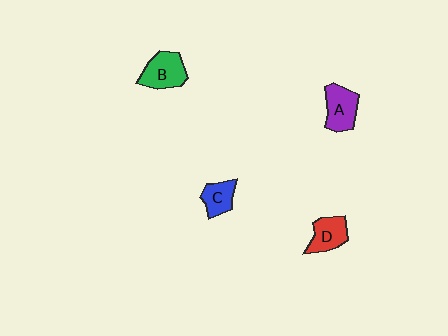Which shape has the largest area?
Shape B (green).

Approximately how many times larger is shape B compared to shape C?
Approximately 1.5 times.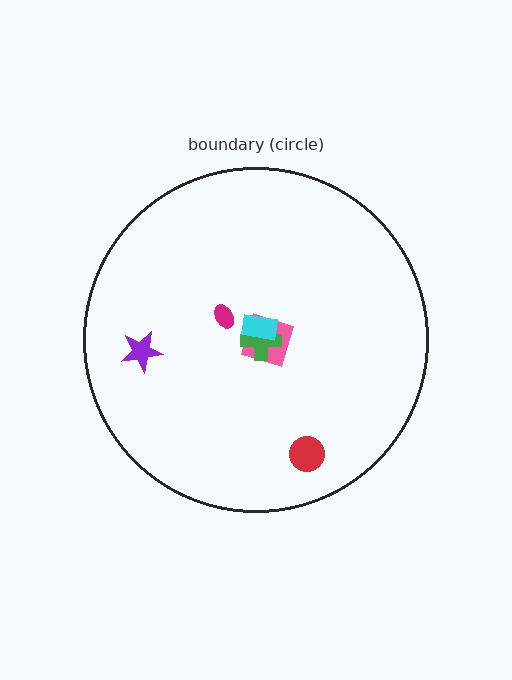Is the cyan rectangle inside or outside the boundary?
Inside.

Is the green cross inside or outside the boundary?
Inside.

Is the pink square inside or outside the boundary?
Inside.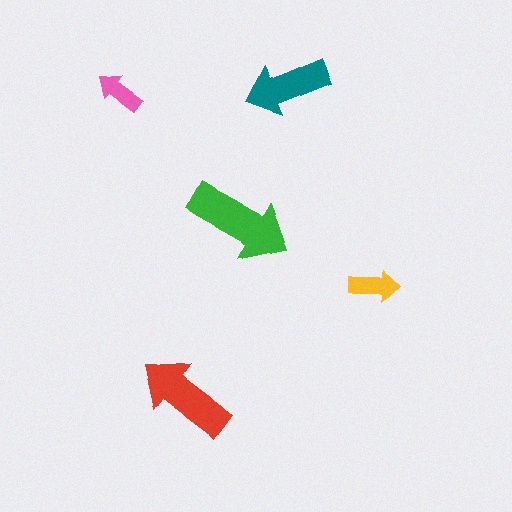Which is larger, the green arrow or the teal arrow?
The green one.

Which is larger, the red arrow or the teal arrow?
The red one.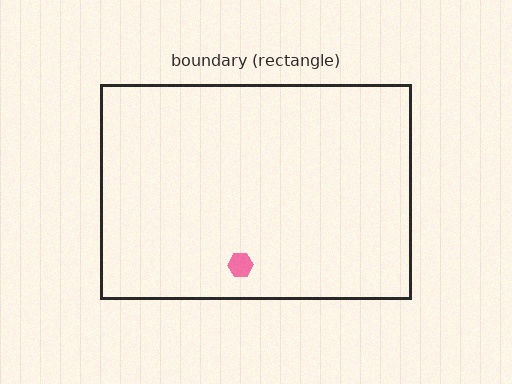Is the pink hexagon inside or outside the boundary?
Inside.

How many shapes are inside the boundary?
1 inside, 0 outside.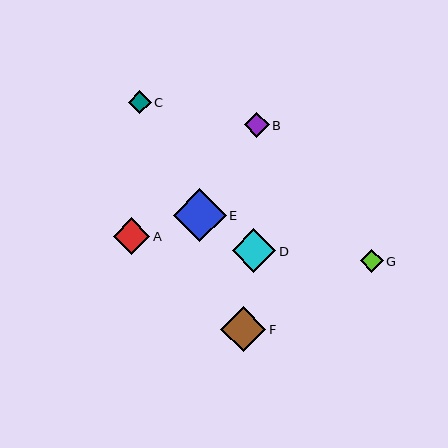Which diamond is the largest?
Diamond E is the largest with a size of approximately 53 pixels.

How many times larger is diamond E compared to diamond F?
Diamond E is approximately 1.2 times the size of diamond F.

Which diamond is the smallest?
Diamond G is the smallest with a size of approximately 22 pixels.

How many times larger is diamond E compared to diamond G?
Diamond E is approximately 2.4 times the size of diamond G.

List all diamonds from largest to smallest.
From largest to smallest: E, F, D, A, B, C, G.